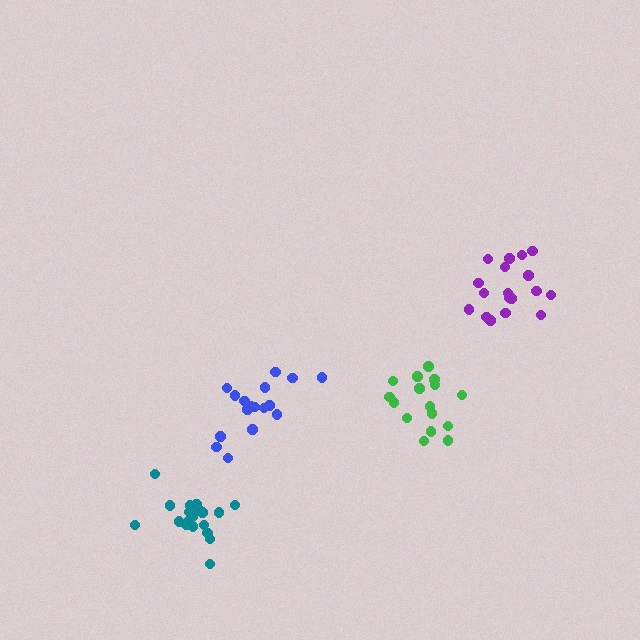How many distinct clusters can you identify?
There are 4 distinct clusters.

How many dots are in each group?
Group 1: 17 dots, Group 2: 19 dots, Group 3: 16 dots, Group 4: 18 dots (70 total).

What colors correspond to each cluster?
The clusters are colored: blue, teal, green, purple.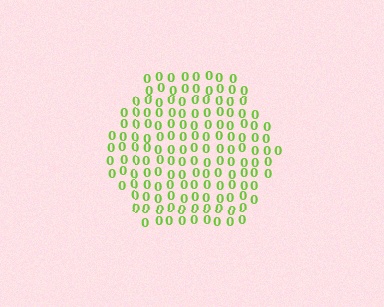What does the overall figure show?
The overall figure shows a hexagon.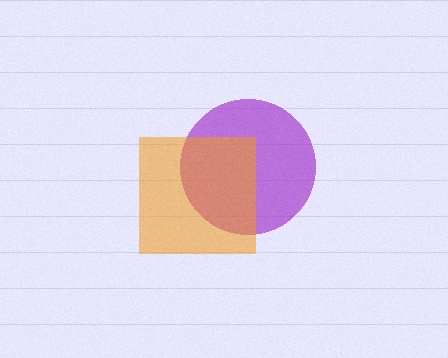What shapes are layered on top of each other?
The layered shapes are: a purple circle, an orange square.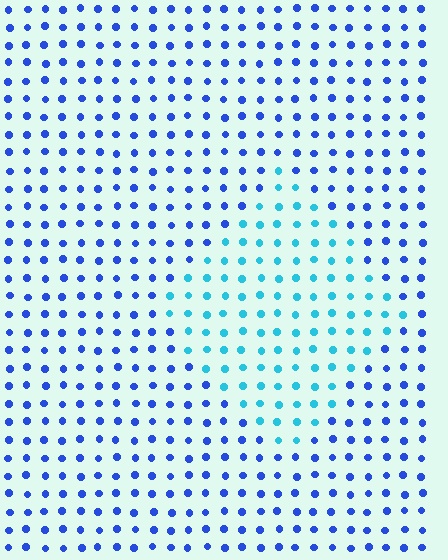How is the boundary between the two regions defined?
The boundary is defined purely by a slight shift in hue (about 40 degrees). Spacing, size, and orientation are identical on both sides.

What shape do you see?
I see a diamond.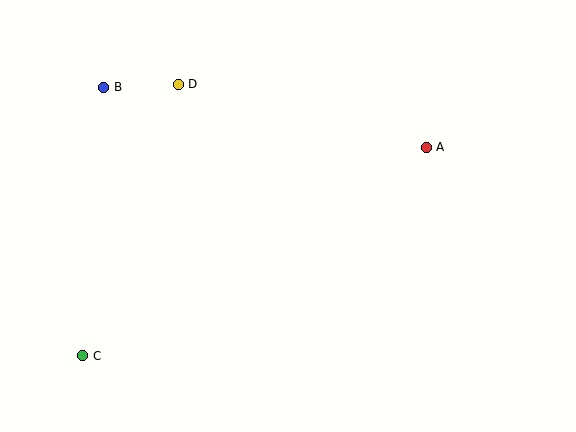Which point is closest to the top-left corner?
Point B is closest to the top-left corner.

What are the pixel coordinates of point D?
Point D is at (178, 84).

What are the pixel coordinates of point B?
Point B is at (104, 87).